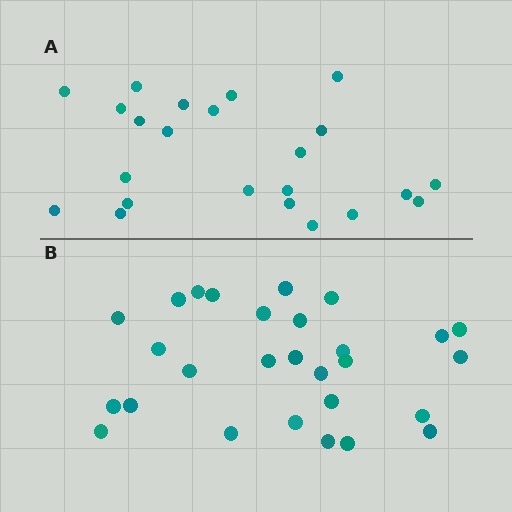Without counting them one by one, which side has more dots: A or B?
Region B (the bottom region) has more dots.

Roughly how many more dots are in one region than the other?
Region B has about 5 more dots than region A.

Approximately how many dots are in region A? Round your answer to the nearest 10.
About 20 dots. (The exact count is 23, which rounds to 20.)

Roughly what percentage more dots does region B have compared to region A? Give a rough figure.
About 20% more.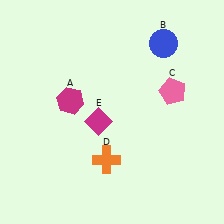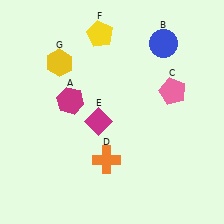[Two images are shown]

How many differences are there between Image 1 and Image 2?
There are 2 differences between the two images.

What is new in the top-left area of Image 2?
A yellow pentagon (F) was added in the top-left area of Image 2.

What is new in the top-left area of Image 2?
A yellow hexagon (G) was added in the top-left area of Image 2.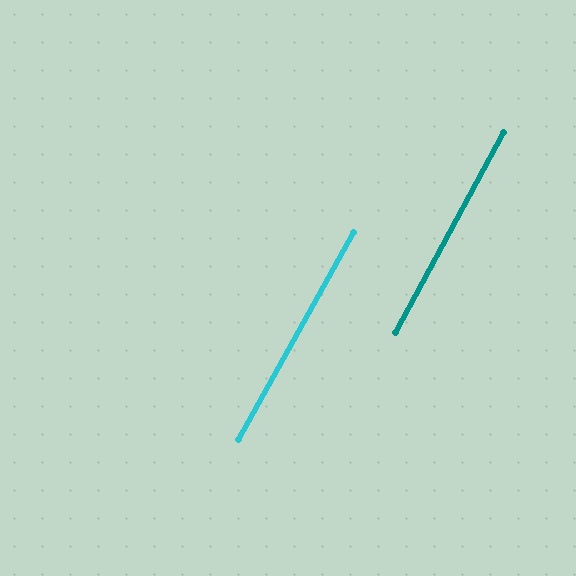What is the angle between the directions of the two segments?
Approximately 1 degree.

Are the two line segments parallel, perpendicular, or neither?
Parallel — their directions differ by only 0.6°.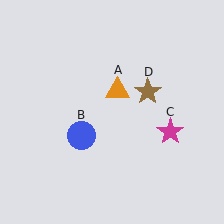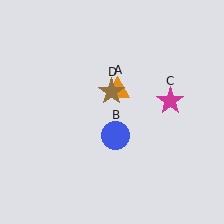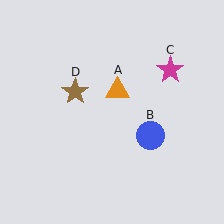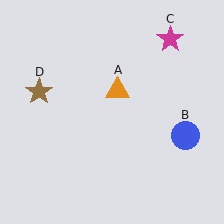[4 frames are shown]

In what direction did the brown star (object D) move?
The brown star (object D) moved left.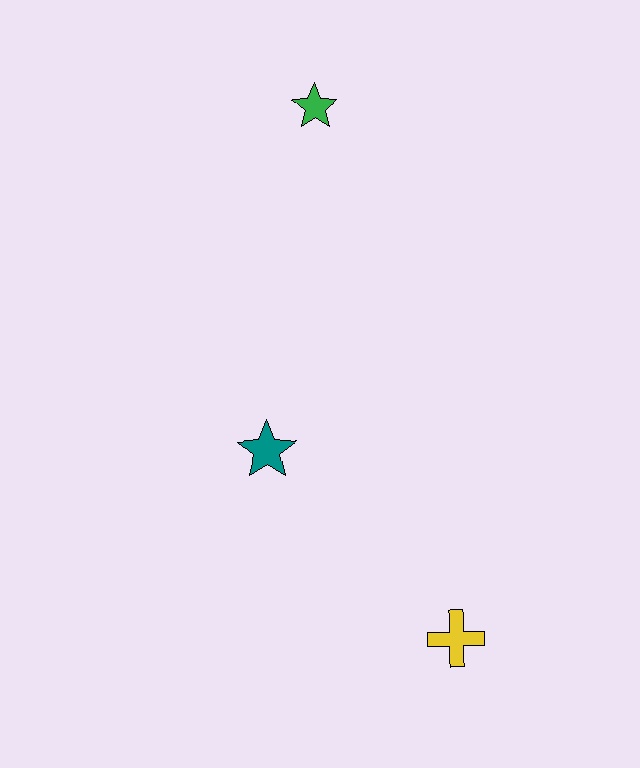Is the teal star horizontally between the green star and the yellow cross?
No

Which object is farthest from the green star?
The yellow cross is farthest from the green star.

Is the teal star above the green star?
No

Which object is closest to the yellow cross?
The teal star is closest to the yellow cross.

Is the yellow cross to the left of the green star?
No